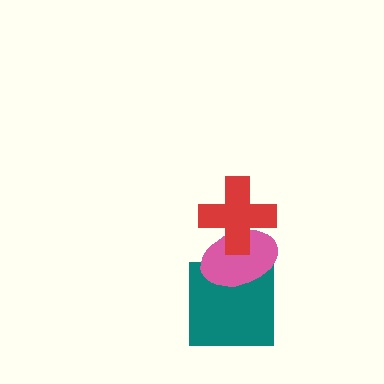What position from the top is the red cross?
The red cross is 1st from the top.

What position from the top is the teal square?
The teal square is 3rd from the top.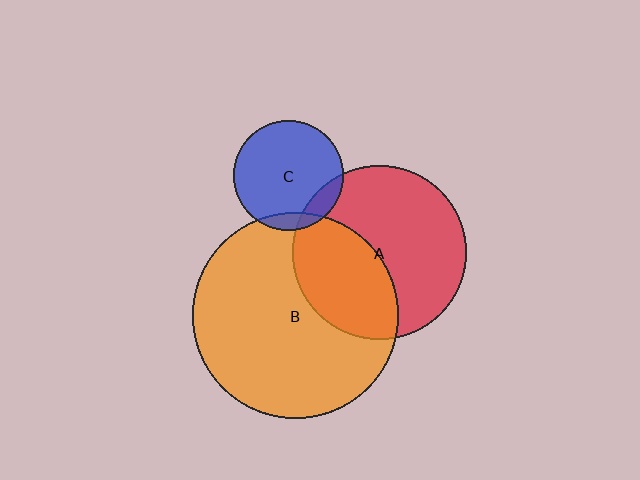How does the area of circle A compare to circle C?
Approximately 2.5 times.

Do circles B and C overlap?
Yes.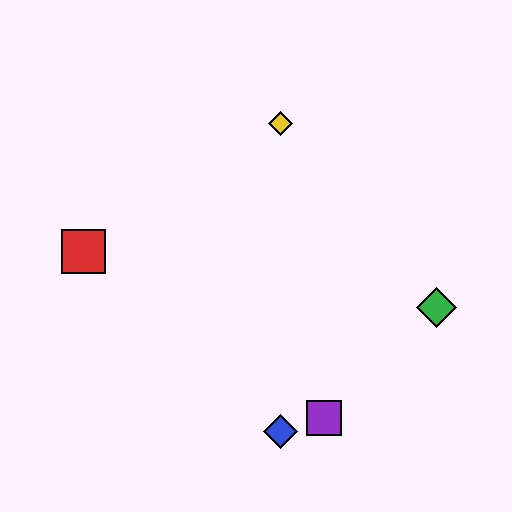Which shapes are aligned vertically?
The blue diamond, the yellow diamond are aligned vertically.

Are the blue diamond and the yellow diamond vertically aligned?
Yes, both are at x≈281.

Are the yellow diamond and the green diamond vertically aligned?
No, the yellow diamond is at x≈281 and the green diamond is at x≈437.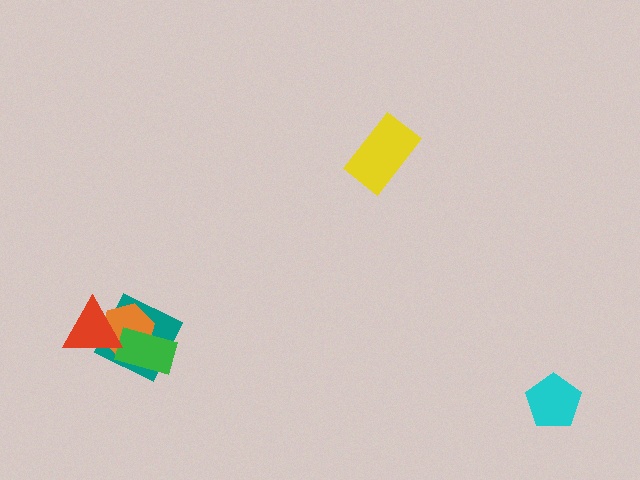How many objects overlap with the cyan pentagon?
0 objects overlap with the cyan pentagon.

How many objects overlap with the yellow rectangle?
0 objects overlap with the yellow rectangle.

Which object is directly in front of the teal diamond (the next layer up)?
The orange hexagon is directly in front of the teal diamond.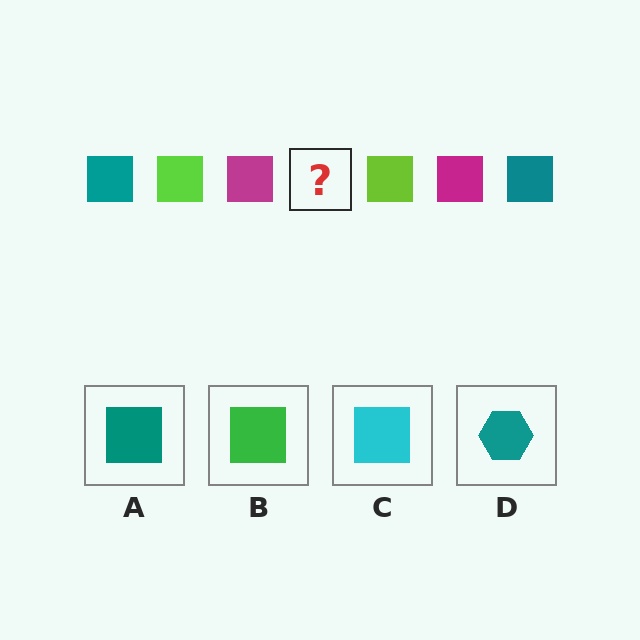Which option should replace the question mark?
Option A.